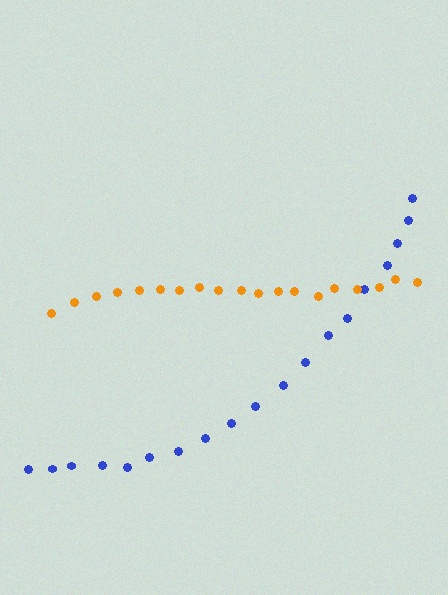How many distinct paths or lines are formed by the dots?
There are 2 distinct paths.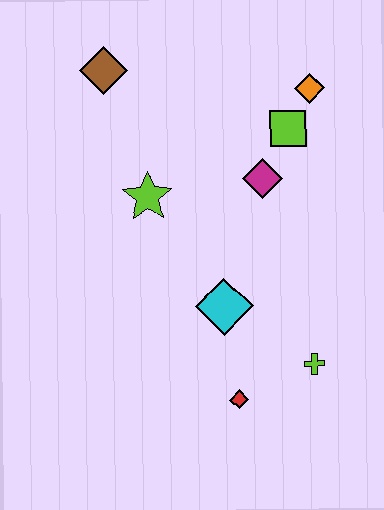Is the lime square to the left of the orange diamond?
Yes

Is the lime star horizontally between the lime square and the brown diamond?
Yes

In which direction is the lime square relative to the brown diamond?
The lime square is to the right of the brown diamond.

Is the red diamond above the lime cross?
No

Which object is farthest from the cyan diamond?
The brown diamond is farthest from the cyan diamond.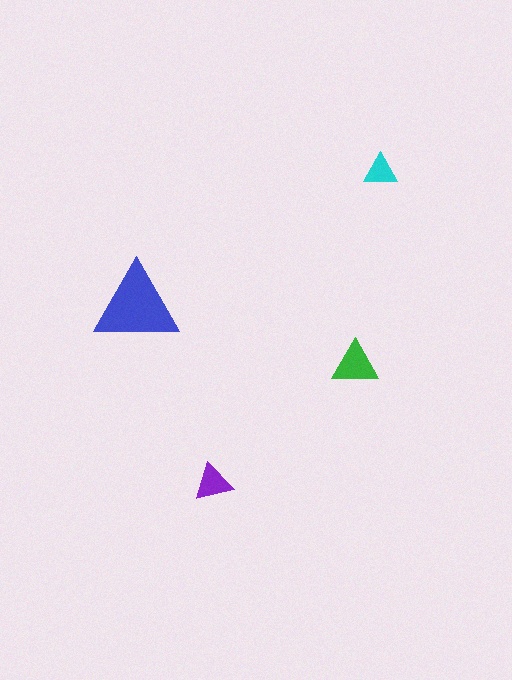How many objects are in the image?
There are 4 objects in the image.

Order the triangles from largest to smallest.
the blue one, the green one, the purple one, the cyan one.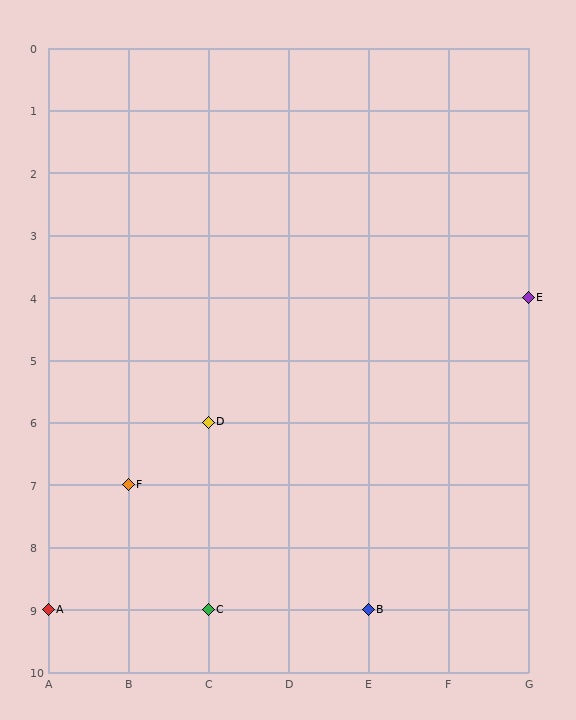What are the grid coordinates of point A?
Point A is at grid coordinates (A, 9).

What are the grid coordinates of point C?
Point C is at grid coordinates (C, 9).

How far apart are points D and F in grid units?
Points D and F are 1 column and 1 row apart (about 1.4 grid units diagonally).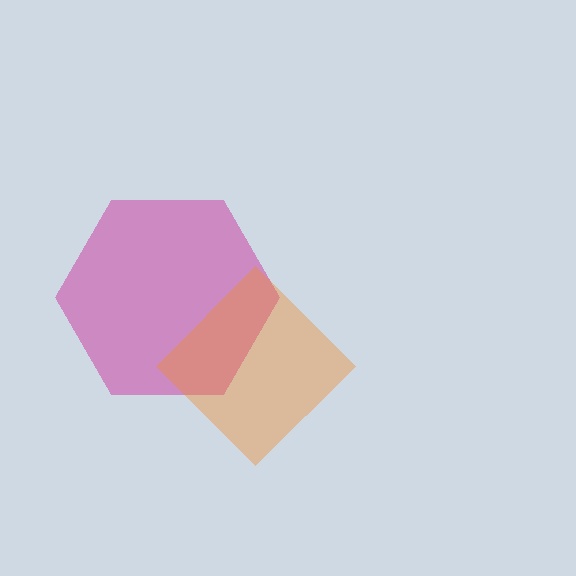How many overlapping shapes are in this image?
There are 2 overlapping shapes in the image.